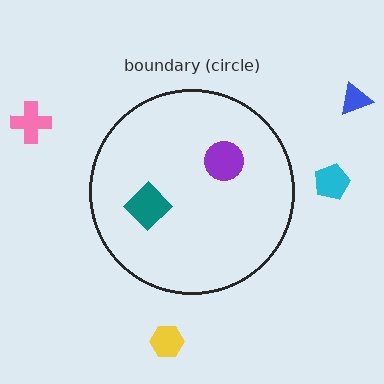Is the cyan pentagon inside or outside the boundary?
Outside.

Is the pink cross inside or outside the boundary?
Outside.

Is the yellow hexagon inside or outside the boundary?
Outside.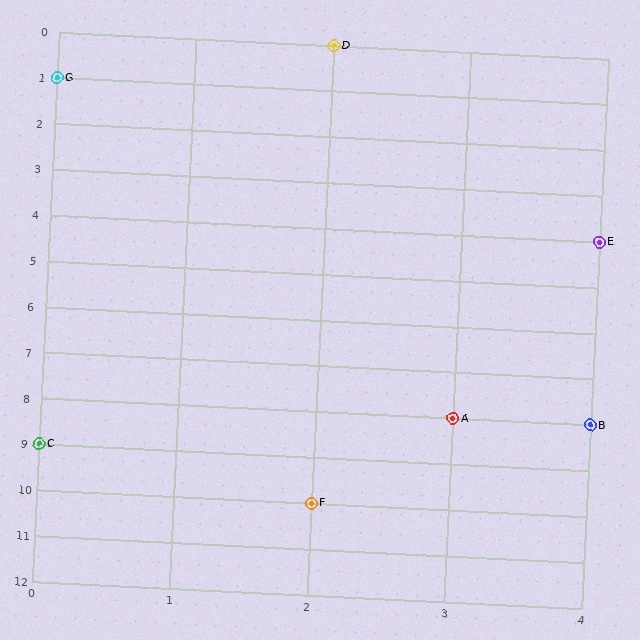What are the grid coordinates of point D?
Point D is at grid coordinates (2, 0).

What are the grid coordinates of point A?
Point A is at grid coordinates (3, 8).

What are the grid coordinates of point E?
Point E is at grid coordinates (4, 4).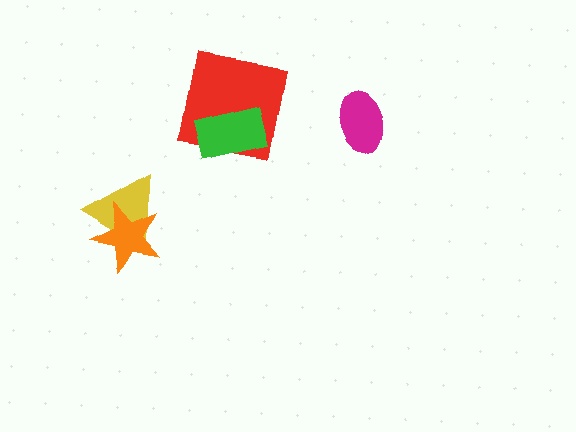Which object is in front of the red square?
The green rectangle is in front of the red square.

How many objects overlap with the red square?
1 object overlaps with the red square.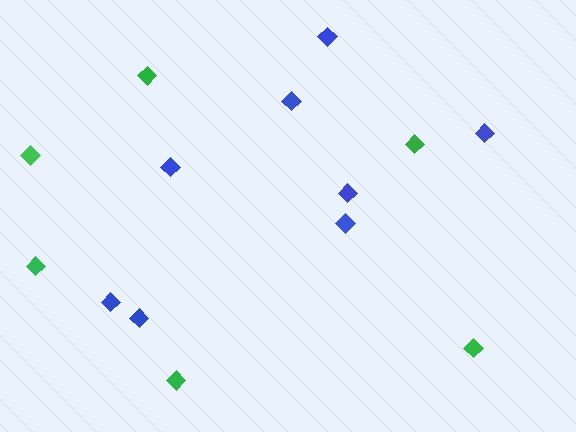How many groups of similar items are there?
There are 2 groups: one group of green diamonds (6) and one group of blue diamonds (8).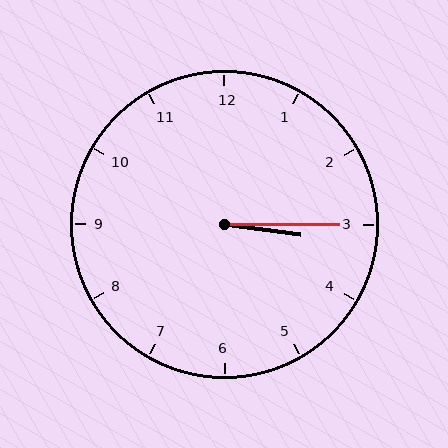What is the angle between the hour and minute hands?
Approximately 8 degrees.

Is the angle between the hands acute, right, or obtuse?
It is acute.